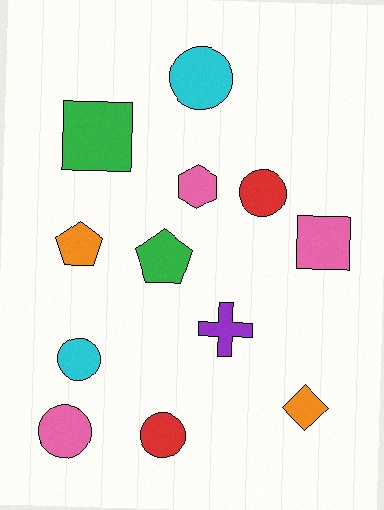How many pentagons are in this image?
There are 2 pentagons.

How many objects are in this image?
There are 12 objects.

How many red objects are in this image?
There are 2 red objects.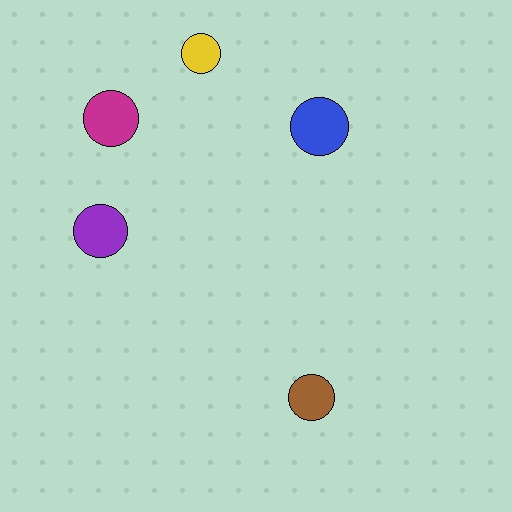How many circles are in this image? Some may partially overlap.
There are 5 circles.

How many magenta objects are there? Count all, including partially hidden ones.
There is 1 magenta object.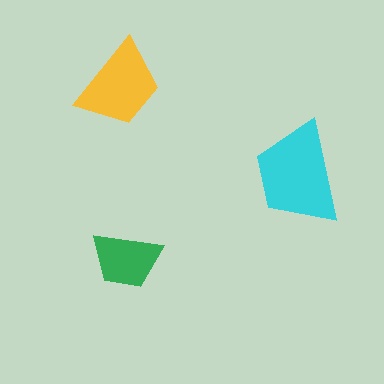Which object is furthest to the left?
The yellow trapezoid is leftmost.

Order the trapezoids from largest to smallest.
the cyan one, the yellow one, the green one.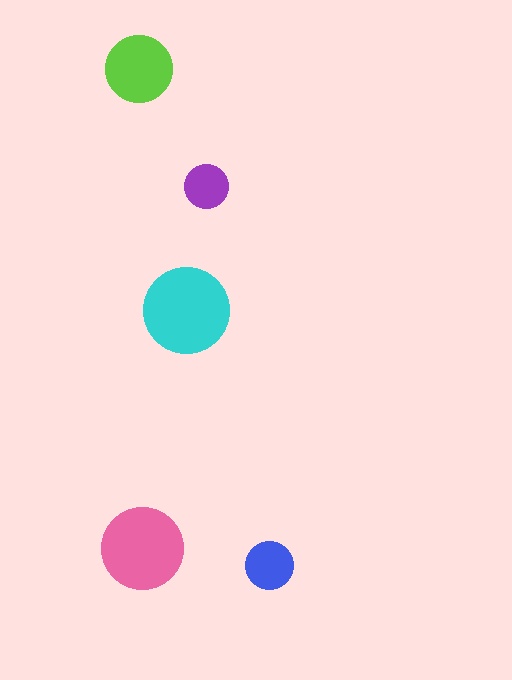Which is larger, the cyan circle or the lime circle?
The cyan one.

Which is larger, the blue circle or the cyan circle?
The cyan one.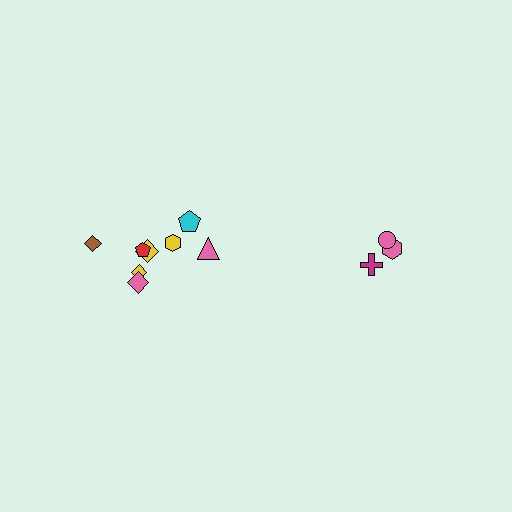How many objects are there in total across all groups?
There are 11 objects.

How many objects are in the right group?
There are 3 objects.